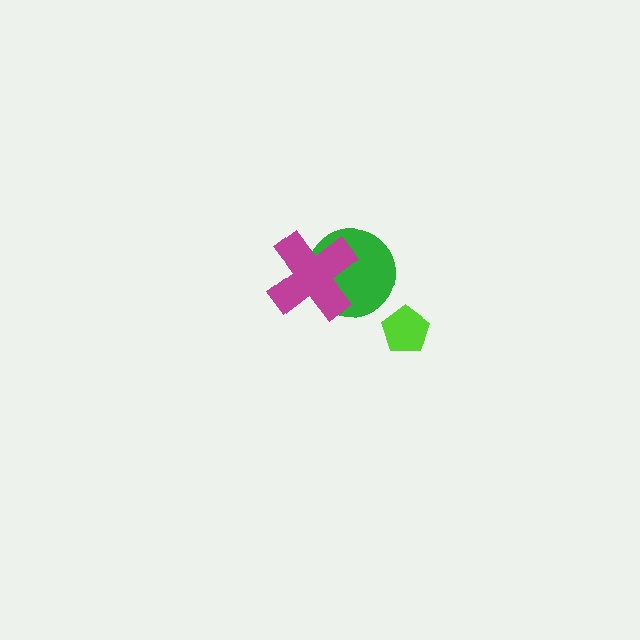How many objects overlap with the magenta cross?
1 object overlaps with the magenta cross.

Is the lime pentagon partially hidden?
No, no other shape covers it.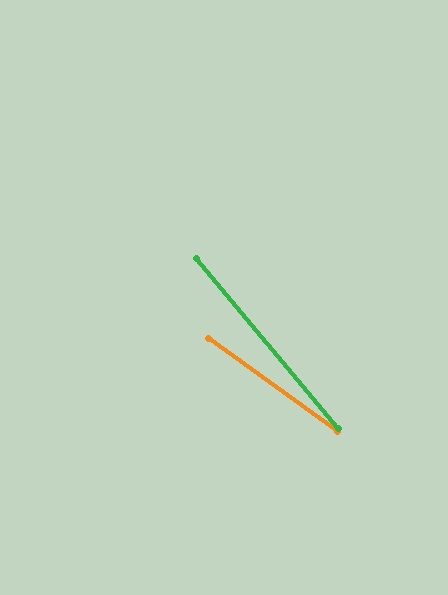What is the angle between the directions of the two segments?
Approximately 14 degrees.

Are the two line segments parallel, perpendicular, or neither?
Neither parallel nor perpendicular — they differ by about 14°.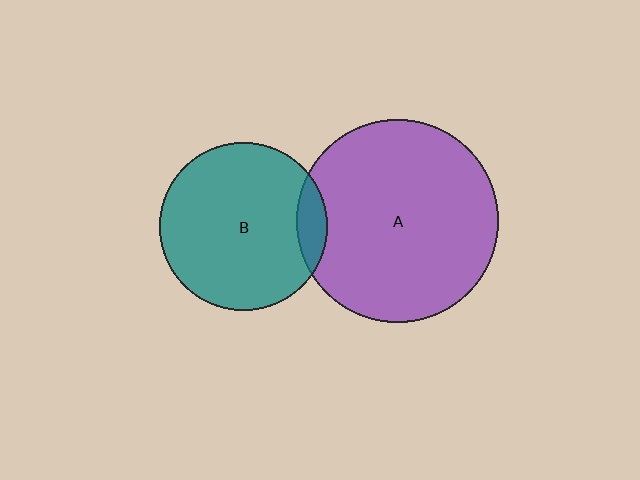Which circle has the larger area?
Circle A (purple).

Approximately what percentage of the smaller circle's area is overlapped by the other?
Approximately 10%.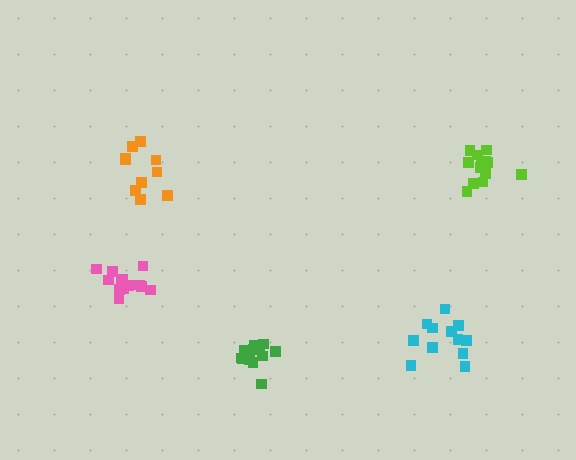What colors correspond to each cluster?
The clusters are colored: green, pink, orange, lime, cyan.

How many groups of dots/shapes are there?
There are 5 groups.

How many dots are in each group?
Group 1: 12 dots, Group 2: 14 dots, Group 3: 10 dots, Group 4: 13 dots, Group 5: 12 dots (61 total).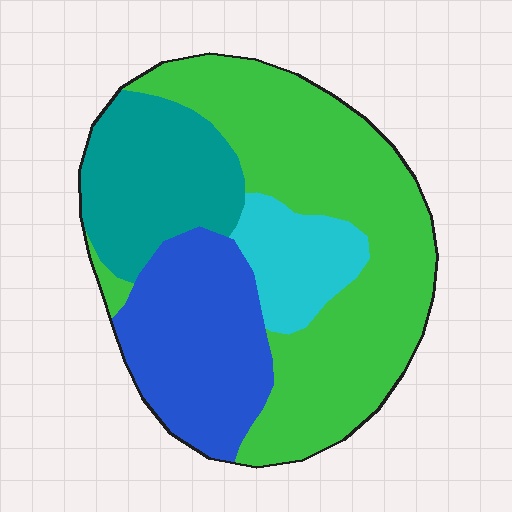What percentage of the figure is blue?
Blue covers roughly 25% of the figure.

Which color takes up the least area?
Cyan, at roughly 10%.